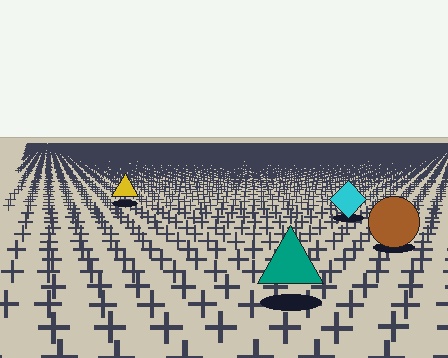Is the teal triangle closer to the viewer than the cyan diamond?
Yes. The teal triangle is closer — you can tell from the texture gradient: the ground texture is coarser near it.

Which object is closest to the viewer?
The teal triangle is closest. The texture marks near it are larger and more spread out.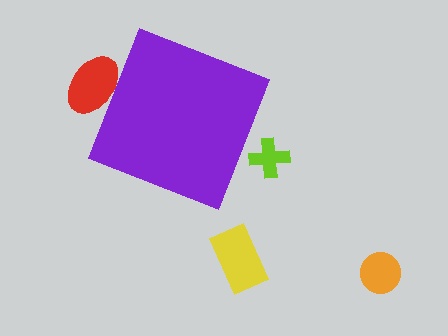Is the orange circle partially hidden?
No, the orange circle is fully visible.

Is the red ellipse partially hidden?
Yes, the red ellipse is partially hidden behind the purple diamond.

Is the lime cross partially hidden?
Yes, the lime cross is partially hidden behind the purple diamond.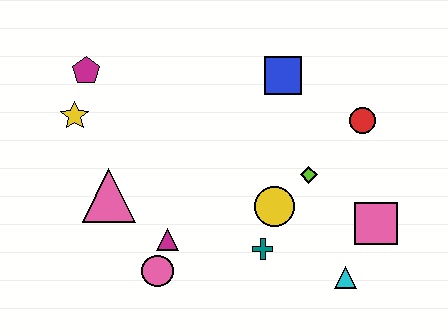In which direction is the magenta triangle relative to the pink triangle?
The magenta triangle is to the right of the pink triangle.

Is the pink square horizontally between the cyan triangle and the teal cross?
No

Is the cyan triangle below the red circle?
Yes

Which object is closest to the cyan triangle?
The pink square is closest to the cyan triangle.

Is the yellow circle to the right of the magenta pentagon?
Yes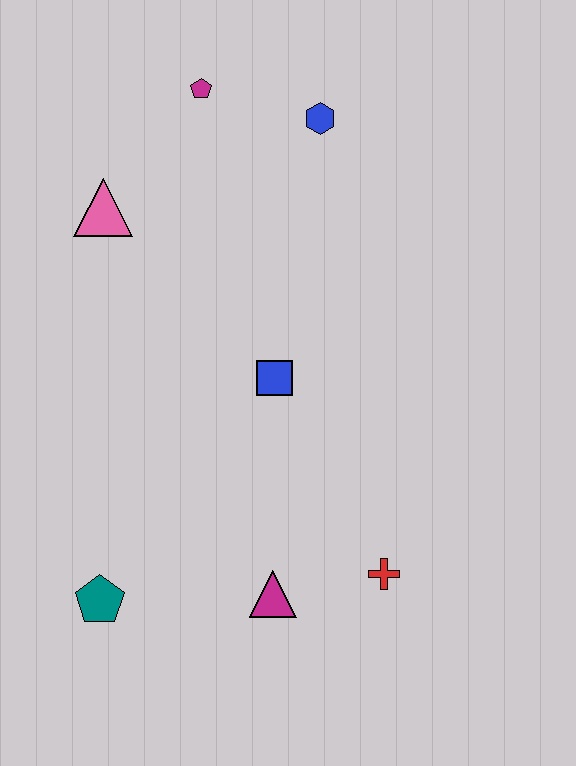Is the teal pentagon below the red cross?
Yes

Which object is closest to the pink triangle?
The magenta pentagon is closest to the pink triangle.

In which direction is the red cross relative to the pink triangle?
The red cross is below the pink triangle.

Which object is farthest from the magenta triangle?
The magenta pentagon is farthest from the magenta triangle.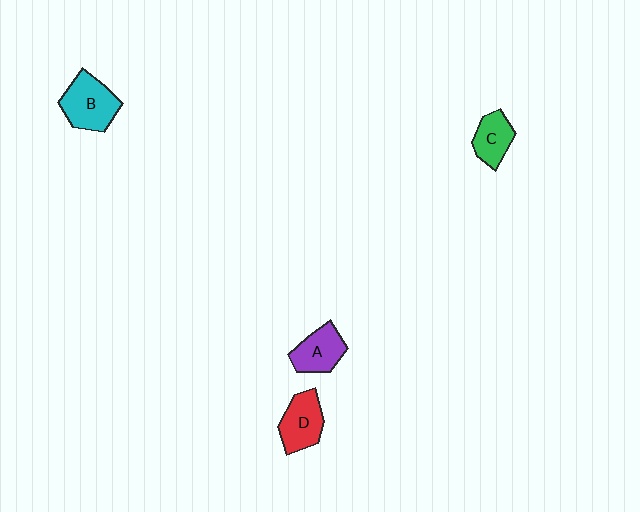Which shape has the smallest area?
Shape C (green).